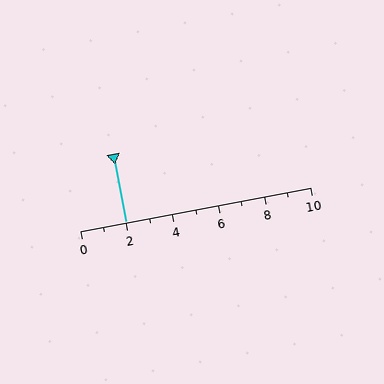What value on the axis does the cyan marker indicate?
The marker indicates approximately 2.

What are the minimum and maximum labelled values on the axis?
The axis runs from 0 to 10.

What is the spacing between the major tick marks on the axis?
The major ticks are spaced 2 apart.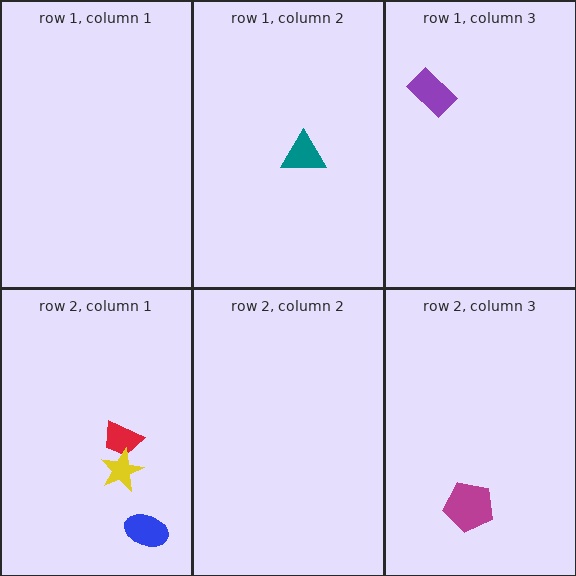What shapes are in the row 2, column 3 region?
The magenta pentagon.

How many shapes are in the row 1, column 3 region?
1.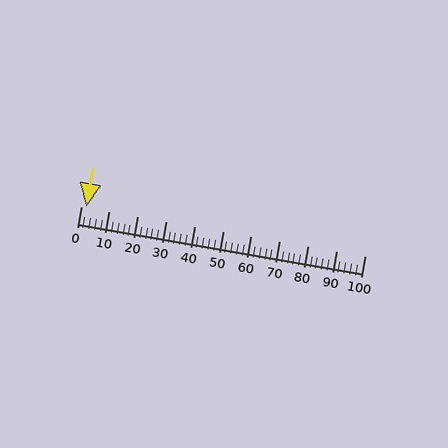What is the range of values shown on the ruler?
The ruler shows values from 0 to 100.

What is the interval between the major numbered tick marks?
The major tick marks are spaced 10 units apart.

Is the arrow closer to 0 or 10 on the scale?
The arrow is closer to 0.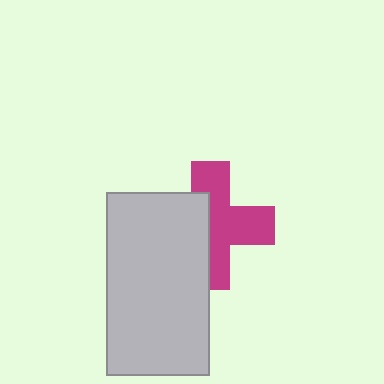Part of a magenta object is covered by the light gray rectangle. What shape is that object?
It is a cross.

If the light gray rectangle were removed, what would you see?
You would see the complete magenta cross.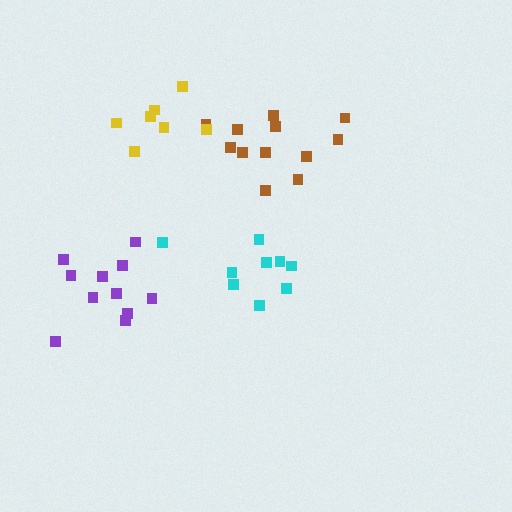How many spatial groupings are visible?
There are 4 spatial groupings.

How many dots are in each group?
Group 1: 11 dots, Group 2: 9 dots, Group 3: 12 dots, Group 4: 7 dots (39 total).